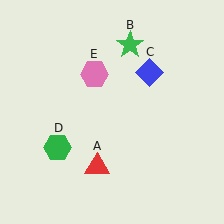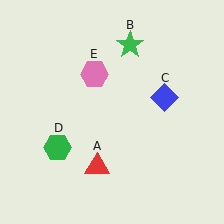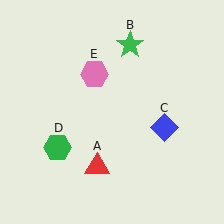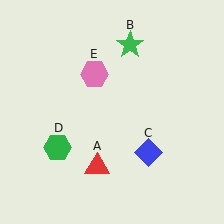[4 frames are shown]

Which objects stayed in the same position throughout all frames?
Red triangle (object A) and green star (object B) and green hexagon (object D) and pink hexagon (object E) remained stationary.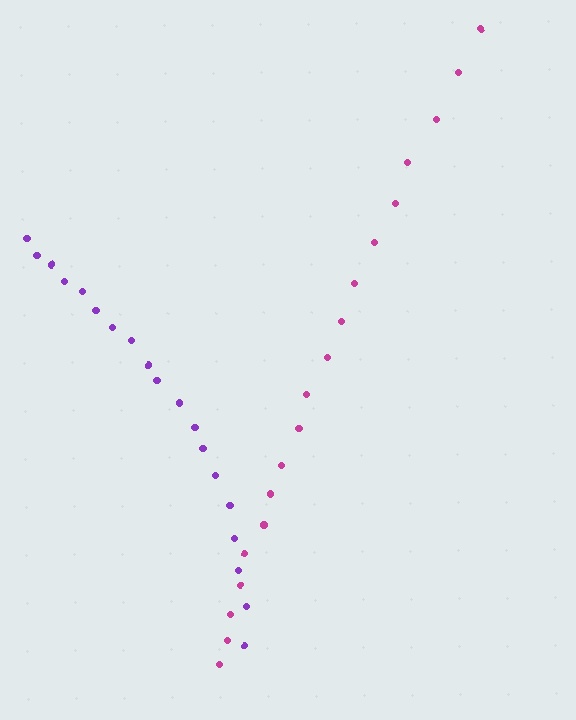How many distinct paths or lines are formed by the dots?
There are 2 distinct paths.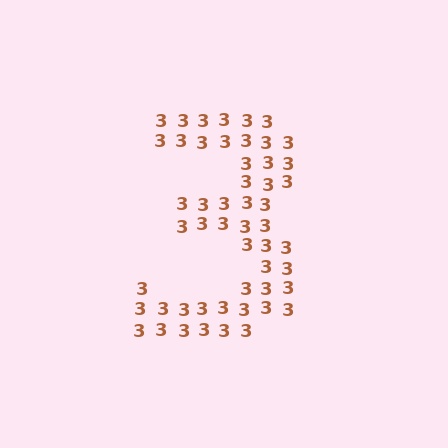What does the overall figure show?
The overall figure shows the digit 3.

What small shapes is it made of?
It is made of small digit 3's.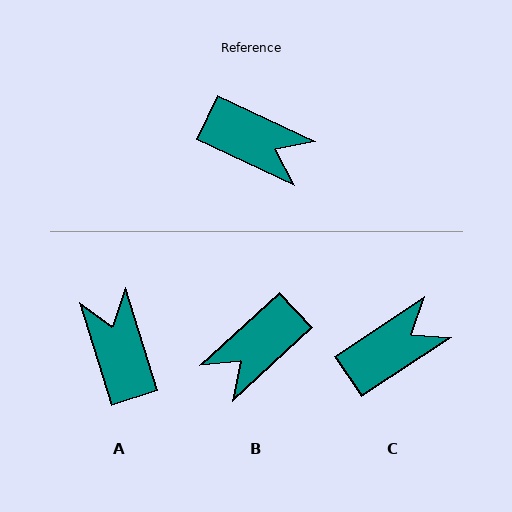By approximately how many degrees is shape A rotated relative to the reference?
Approximately 132 degrees counter-clockwise.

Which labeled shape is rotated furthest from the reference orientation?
A, about 132 degrees away.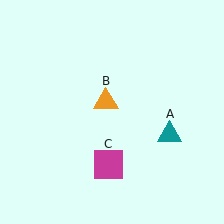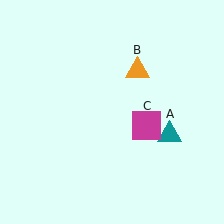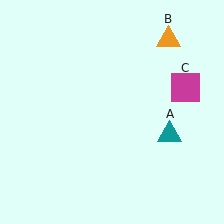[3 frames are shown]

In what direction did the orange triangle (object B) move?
The orange triangle (object B) moved up and to the right.